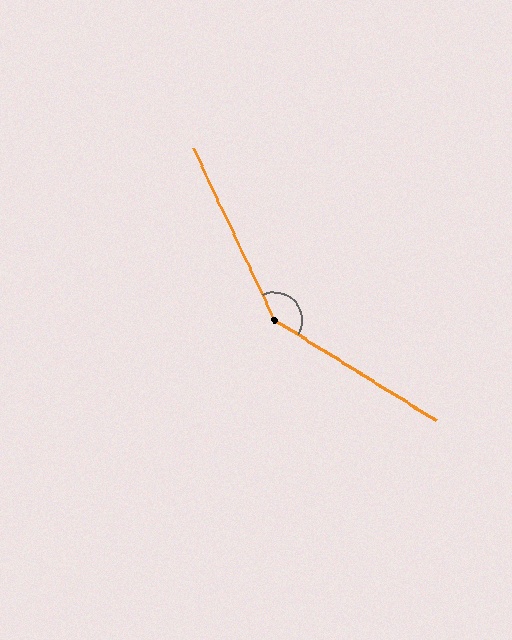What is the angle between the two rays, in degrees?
Approximately 147 degrees.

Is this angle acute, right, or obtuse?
It is obtuse.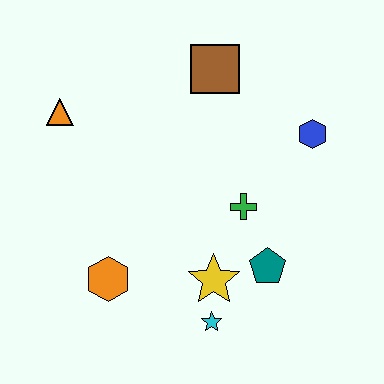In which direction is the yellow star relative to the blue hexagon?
The yellow star is below the blue hexagon.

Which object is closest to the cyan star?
The yellow star is closest to the cyan star.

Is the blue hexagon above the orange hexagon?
Yes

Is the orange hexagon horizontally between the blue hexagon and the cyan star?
No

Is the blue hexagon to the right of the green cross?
Yes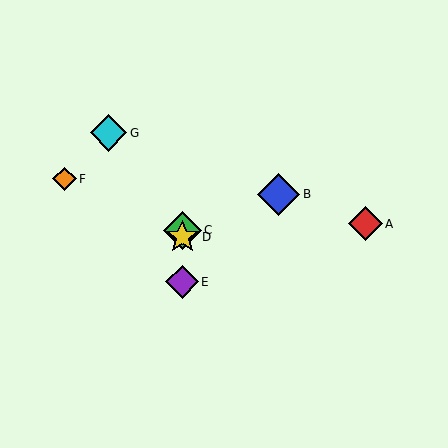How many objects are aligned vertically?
3 objects (C, D, E) are aligned vertically.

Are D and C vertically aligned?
Yes, both are at x≈182.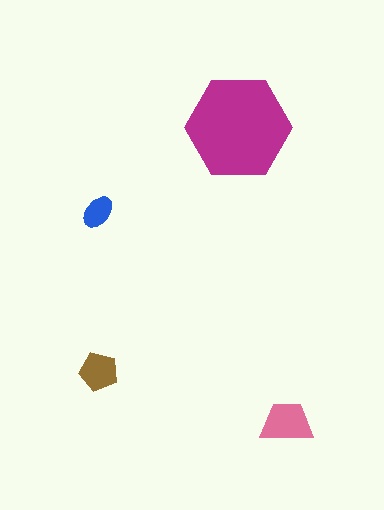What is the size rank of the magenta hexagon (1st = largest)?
1st.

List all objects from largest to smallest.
The magenta hexagon, the pink trapezoid, the brown pentagon, the blue ellipse.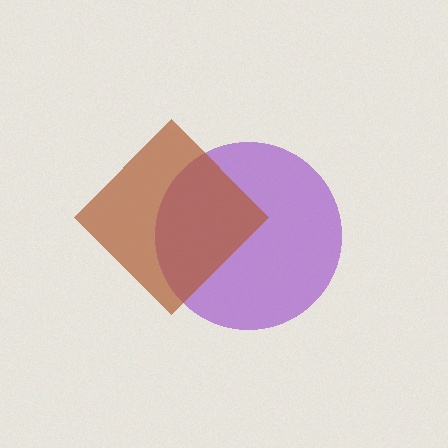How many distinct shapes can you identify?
There are 2 distinct shapes: a purple circle, a brown diamond.